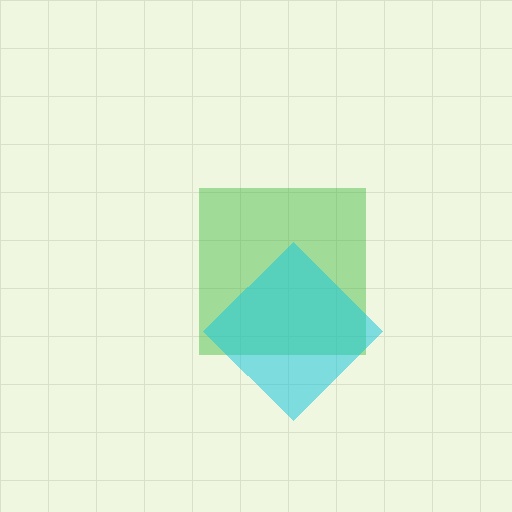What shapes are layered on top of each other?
The layered shapes are: a green square, a cyan diamond.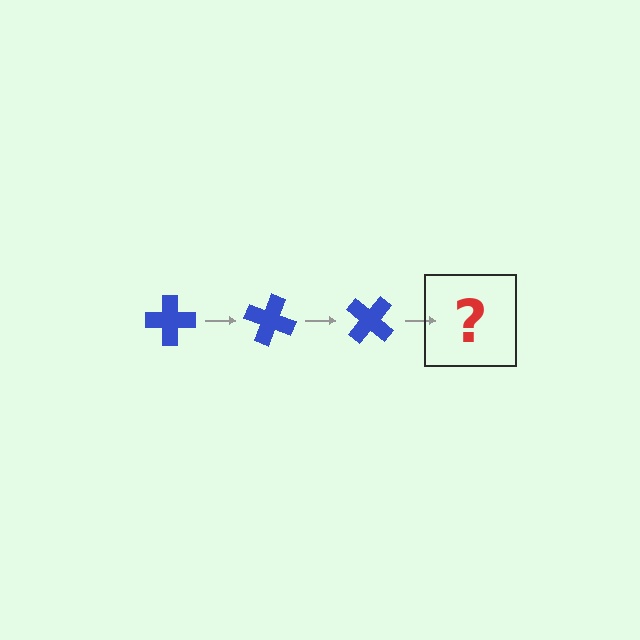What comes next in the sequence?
The next element should be a blue cross rotated 60 degrees.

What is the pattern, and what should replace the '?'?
The pattern is that the cross rotates 20 degrees each step. The '?' should be a blue cross rotated 60 degrees.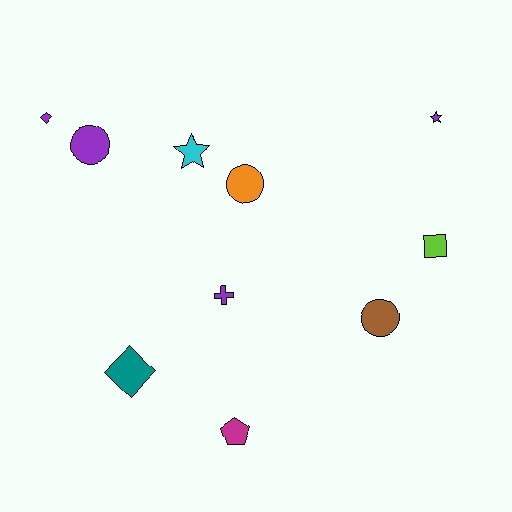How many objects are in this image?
There are 10 objects.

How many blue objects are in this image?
There are no blue objects.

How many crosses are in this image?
There is 1 cross.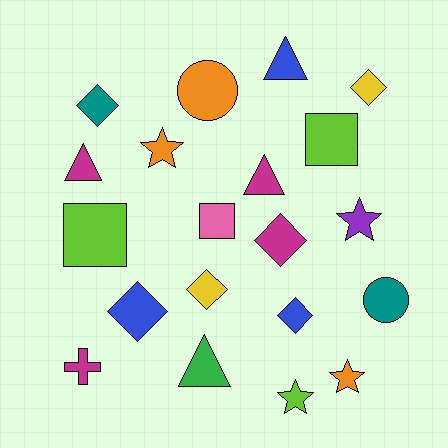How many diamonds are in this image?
There are 6 diamonds.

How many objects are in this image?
There are 20 objects.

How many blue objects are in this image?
There are 3 blue objects.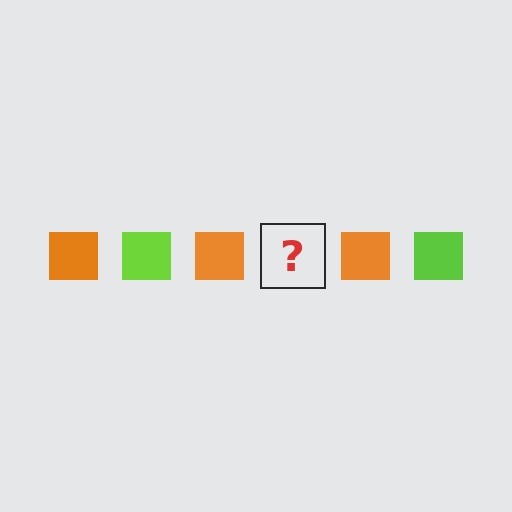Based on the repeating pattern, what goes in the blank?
The blank should be a lime square.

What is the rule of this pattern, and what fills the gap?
The rule is that the pattern cycles through orange, lime squares. The gap should be filled with a lime square.